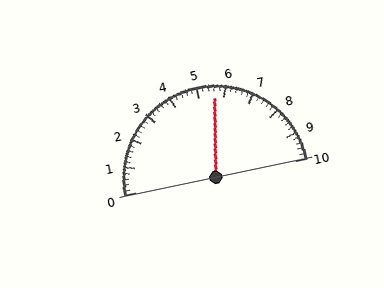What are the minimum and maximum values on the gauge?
The gauge ranges from 0 to 10.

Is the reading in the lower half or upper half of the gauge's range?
The reading is in the upper half of the range (0 to 10).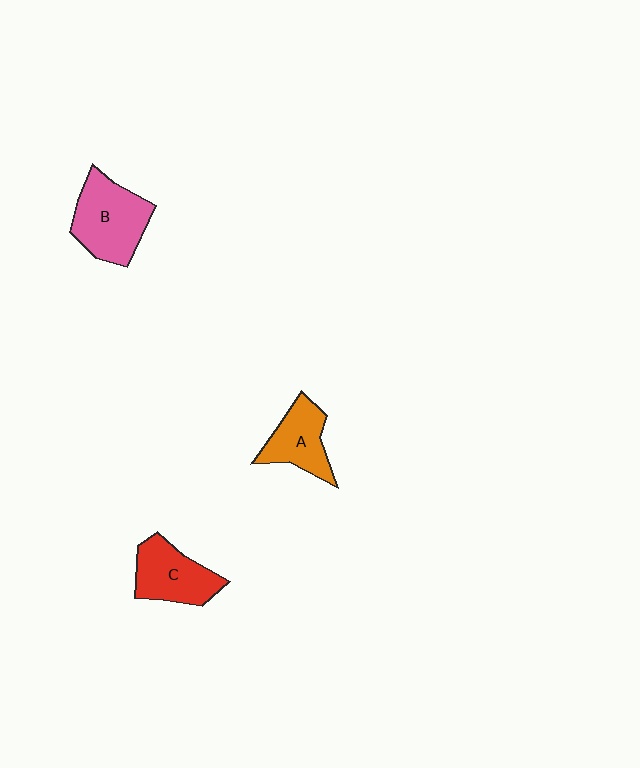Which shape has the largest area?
Shape B (pink).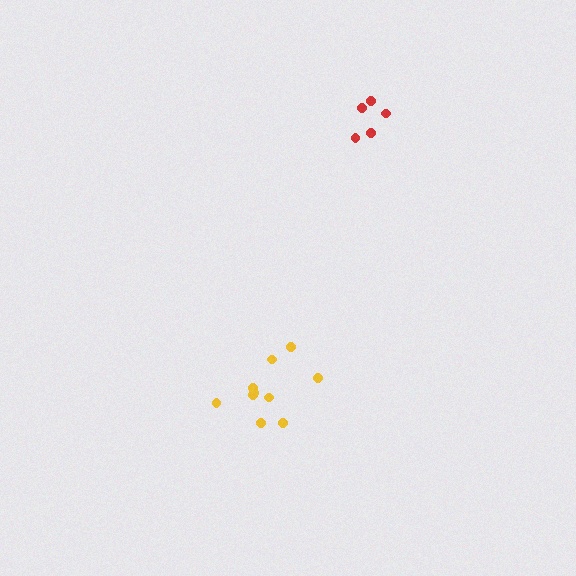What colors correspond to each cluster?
The clusters are colored: yellow, red.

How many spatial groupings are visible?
There are 2 spatial groupings.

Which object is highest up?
The red cluster is topmost.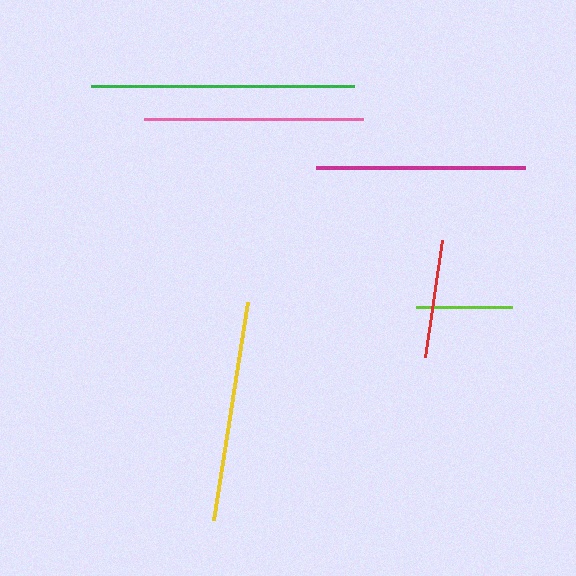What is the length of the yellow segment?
The yellow segment is approximately 220 pixels long.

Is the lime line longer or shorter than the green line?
The green line is longer than the lime line.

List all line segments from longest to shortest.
From longest to shortest: green, yellow, pink, magenta, red, lime.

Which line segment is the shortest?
The lime line is the shortest at approximately 96 pixels.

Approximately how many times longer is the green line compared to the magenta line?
The green line is approximately 1.3 times the length of the magenta line.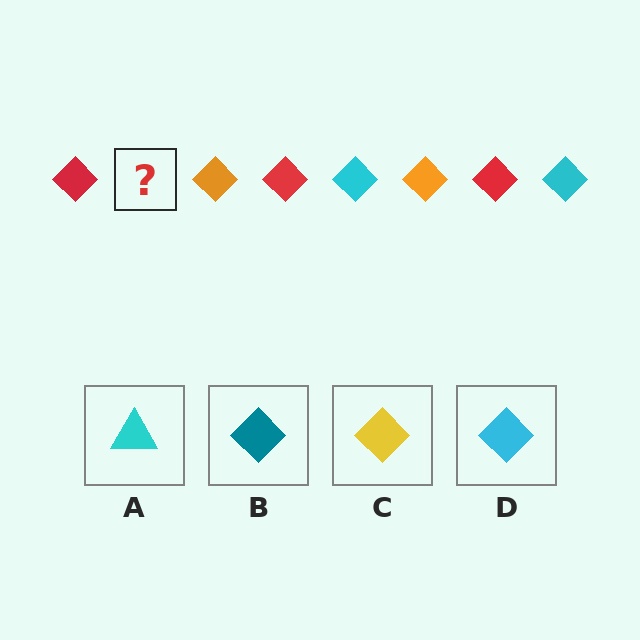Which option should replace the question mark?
Option D.